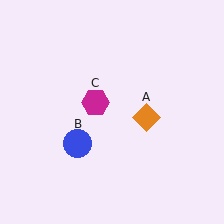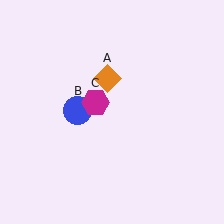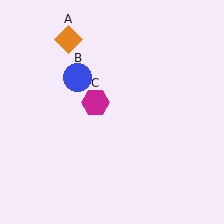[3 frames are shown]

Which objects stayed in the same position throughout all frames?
Magenta hexagon (object C) remained stationary.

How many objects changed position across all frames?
2 objects changed position: orange diamond (object A), blue circle (object B).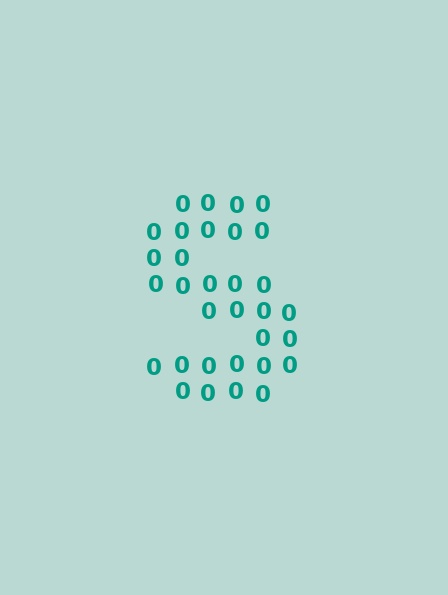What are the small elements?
The small elements are digit 0's.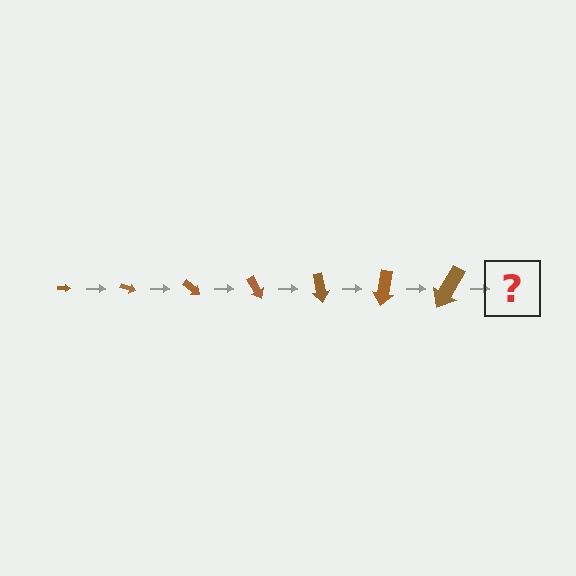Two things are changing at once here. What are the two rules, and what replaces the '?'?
The two rules are that the arrow grows larger each step and it rotates 20 degrees each step. The '?' should be an arrow, larger than the previous one and rotated 140 degrees from the start.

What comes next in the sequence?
The next element should be an arrow, larger than the previous one and rotated 140 degrees from the start.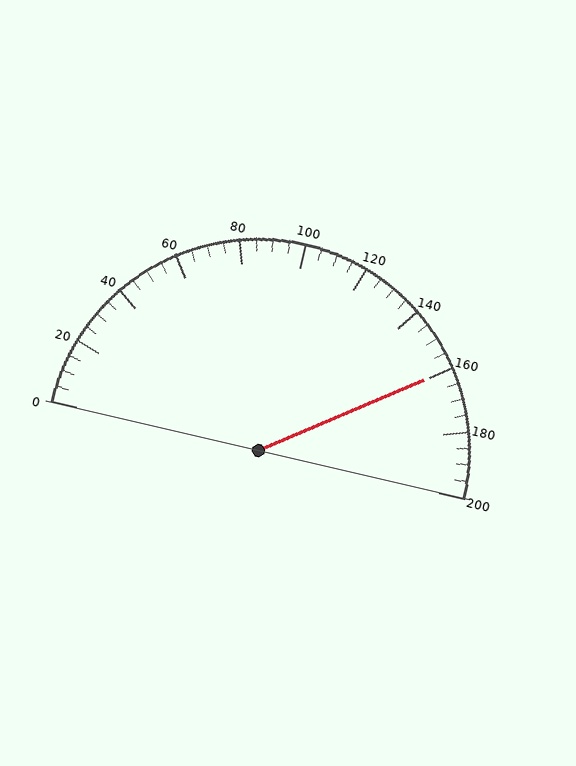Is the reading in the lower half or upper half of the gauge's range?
The reading is in the upper half of the range (0 to 200).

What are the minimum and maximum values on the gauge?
The gauge ranges from 0 to 200.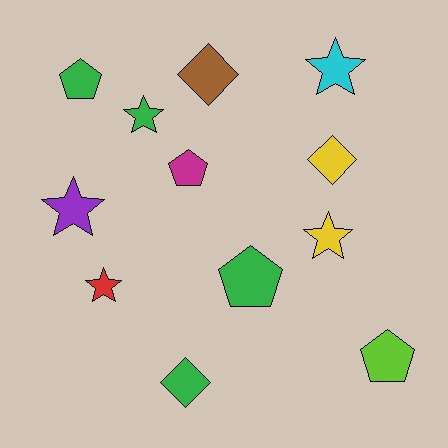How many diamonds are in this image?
There are 3 diamonds.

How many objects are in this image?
There are 12 objects.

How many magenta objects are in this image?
There is 1 magenta object.